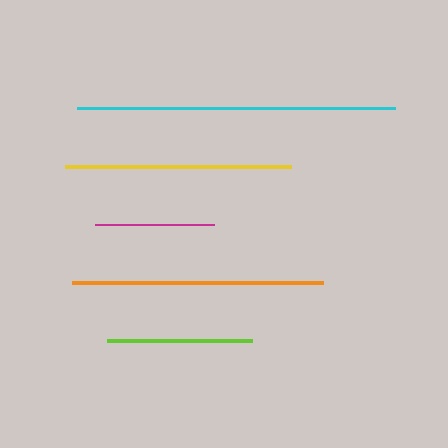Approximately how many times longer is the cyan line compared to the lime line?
The cyan line is approximately 2.2 times the length of the lime line.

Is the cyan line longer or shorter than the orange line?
The cyan line is longer than the orange line.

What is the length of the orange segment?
The orange segment is approximately 251 pixels long.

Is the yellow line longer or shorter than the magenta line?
The yellow line is longer than the magenta line.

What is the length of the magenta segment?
The magenta segment is approximately 119 pixels long.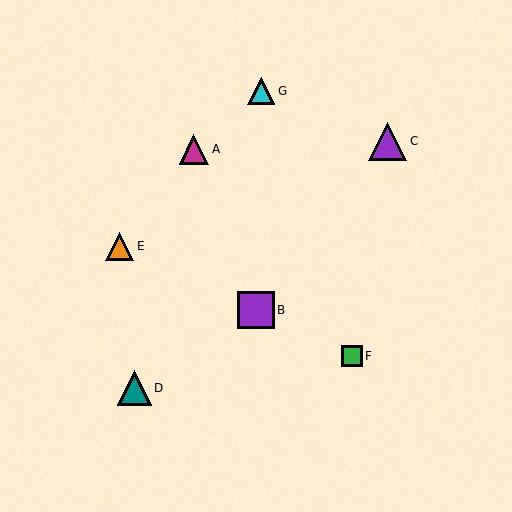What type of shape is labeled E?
Shape E is an orange triangle.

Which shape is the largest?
The purple triangle (labeled C) is the largest.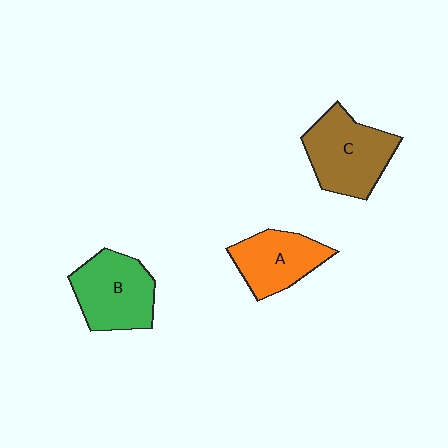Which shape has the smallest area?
Shape A (orange).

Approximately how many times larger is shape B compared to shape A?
Approximately 1.2 times.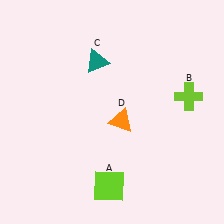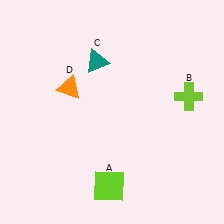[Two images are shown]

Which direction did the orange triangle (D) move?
The orange triangle (D) moved left.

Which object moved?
The orange triangle (D) moved left.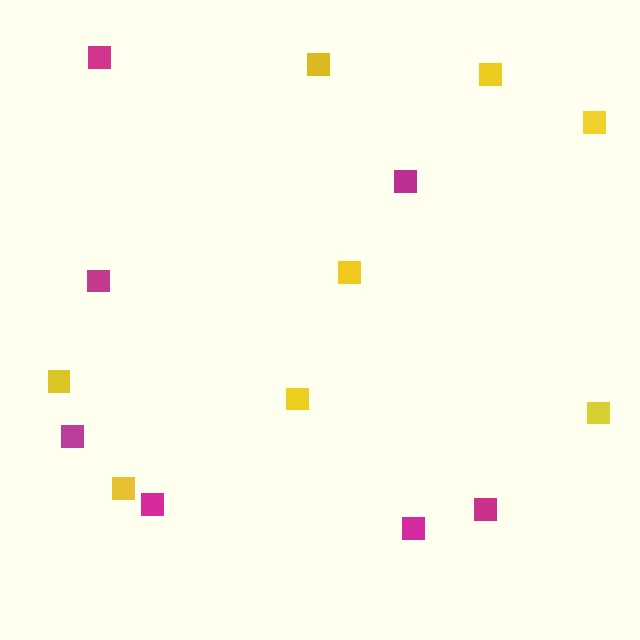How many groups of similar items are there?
There are 2 groups: one group of magenta squares (7) and one group of yellow squares (8).